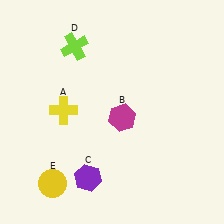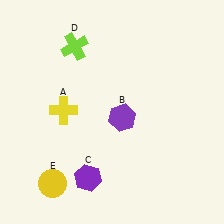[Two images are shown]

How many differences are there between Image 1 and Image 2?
There is 1 difference between the two images.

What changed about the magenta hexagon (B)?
In Image 1, B is magenta. In Image 2, it changed to purple.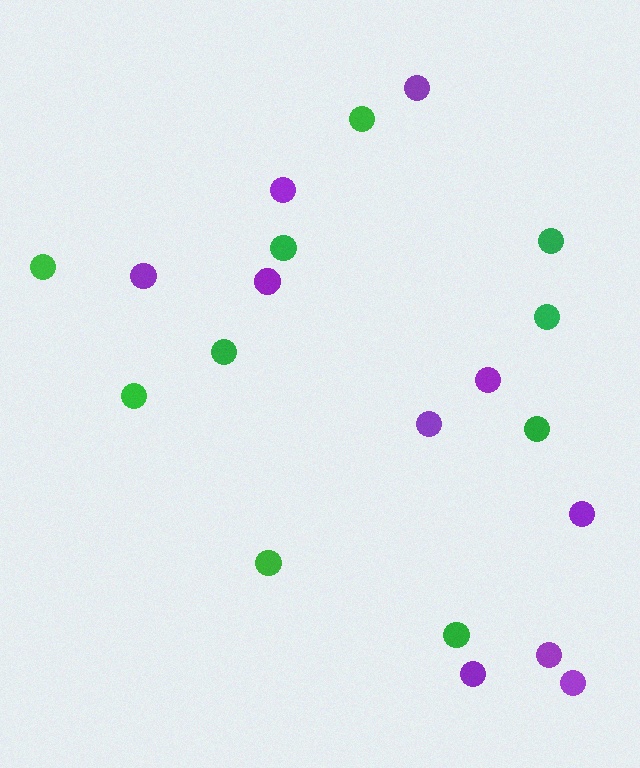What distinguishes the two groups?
There are 2 groups: one group of purple circles (10) and one group of green circles (10).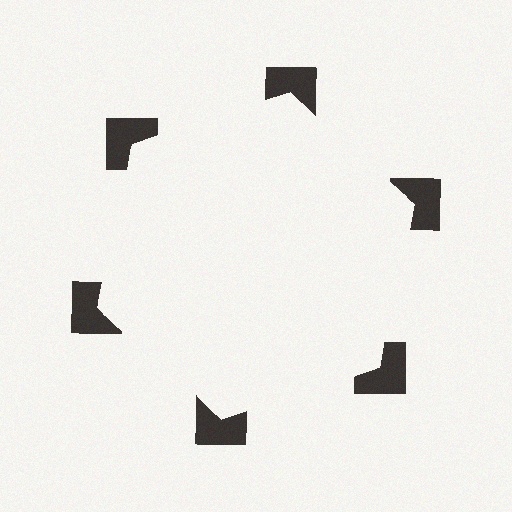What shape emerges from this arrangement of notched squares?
An illusory hexagon — its edges are inferred from the aligned wedge cuts in the notched squares, not physically drawn.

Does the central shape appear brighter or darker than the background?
It typically appears slightly brighter than the background, even though no actual brightness change is drawn.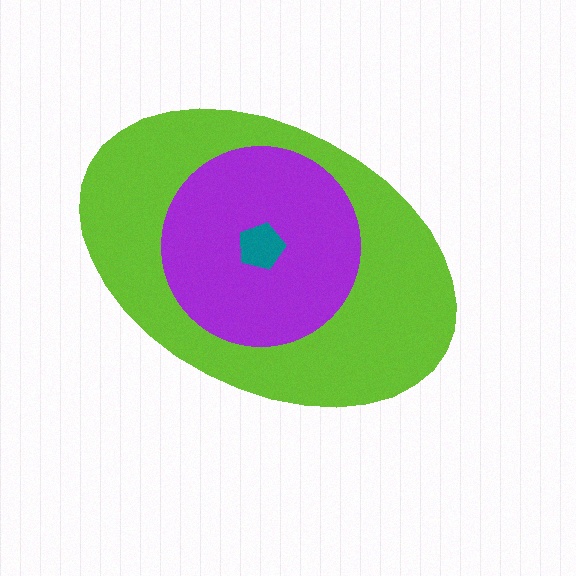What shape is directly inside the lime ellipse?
The purple circle.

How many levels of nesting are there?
3.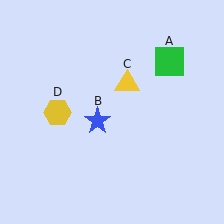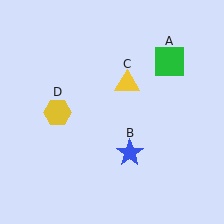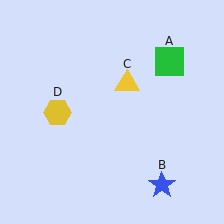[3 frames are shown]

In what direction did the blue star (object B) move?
The blue star (object B) moved down and to the right.